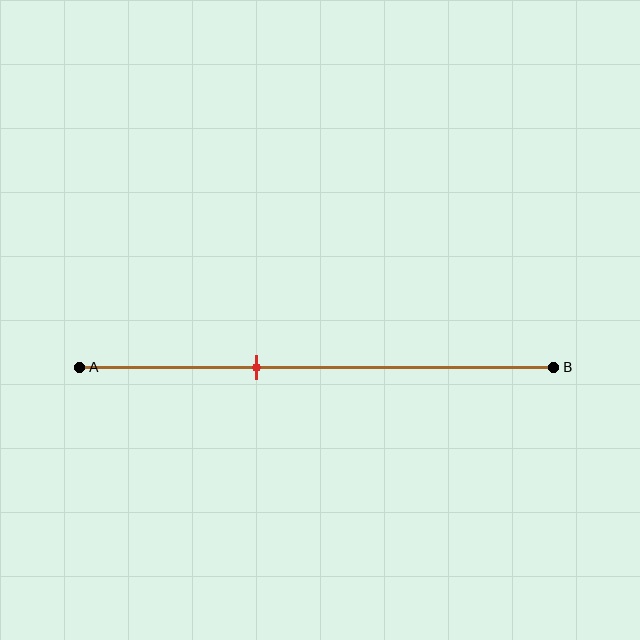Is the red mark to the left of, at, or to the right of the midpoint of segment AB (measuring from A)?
The red mark is to the left of the midpoint of segment AB.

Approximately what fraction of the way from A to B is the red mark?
The red mark is approximately 35% of the way from A to B.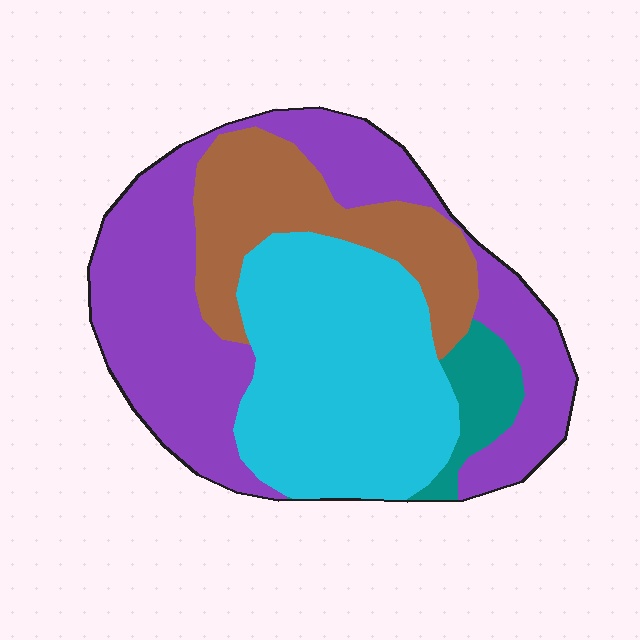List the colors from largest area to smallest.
From largest to smallest: purple, cyan, brown, teal.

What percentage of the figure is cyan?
Cyan covers around 35% of the figure.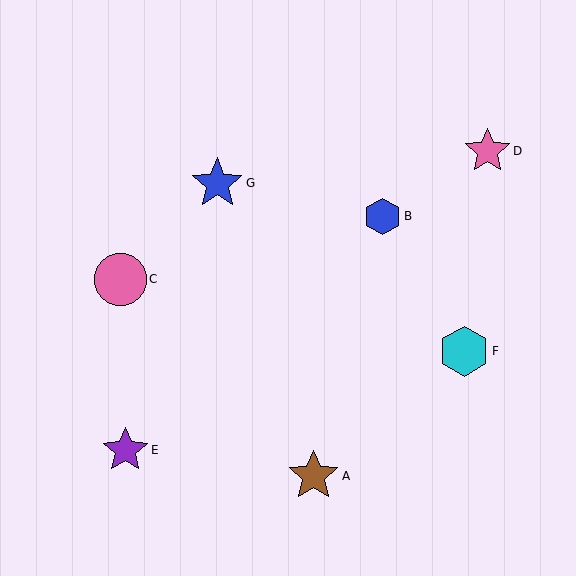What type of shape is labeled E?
Shape E is a purple star.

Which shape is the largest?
The pink circle (labeled C) is the largest.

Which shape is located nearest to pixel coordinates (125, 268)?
The pink circle (labeled C) at (120, 279) is nearest to that location.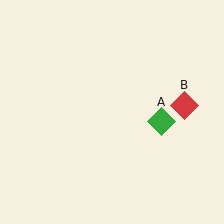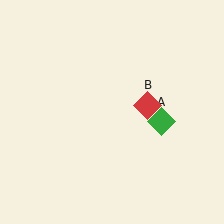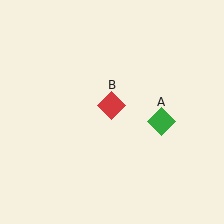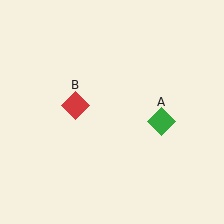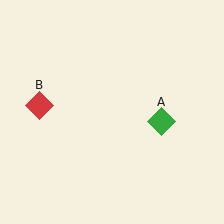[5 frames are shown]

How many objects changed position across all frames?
1 object changed position: red diamond (object B).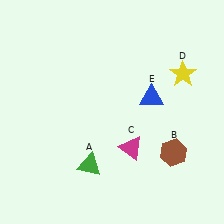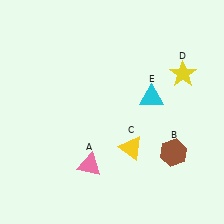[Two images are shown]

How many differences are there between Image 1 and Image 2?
There are 3 differences between the two images.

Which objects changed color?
A changed from green to pink. C changed from magenta to yellow. E changed from blue to cyan.